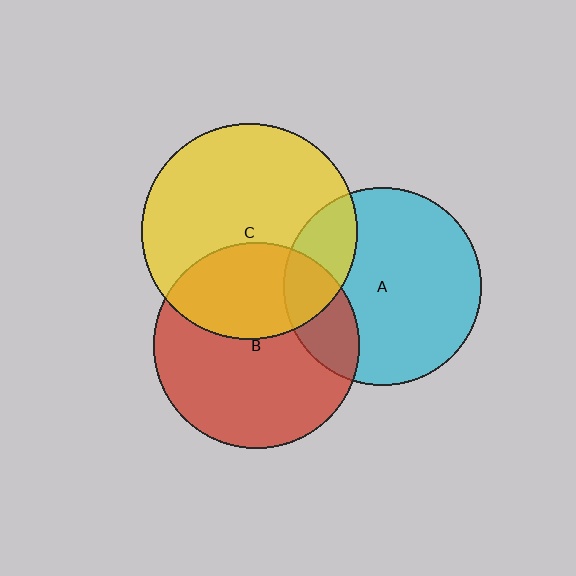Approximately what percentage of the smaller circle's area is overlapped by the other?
Approximately 35%.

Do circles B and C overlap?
Yes.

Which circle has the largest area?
Circle C (yellow).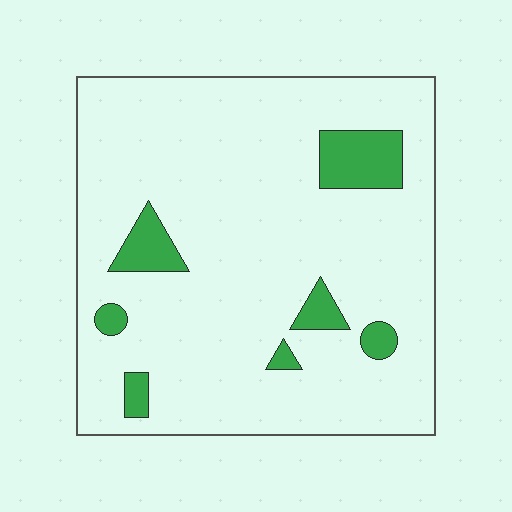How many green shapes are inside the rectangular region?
7.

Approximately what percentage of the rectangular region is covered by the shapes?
Approximately 10%.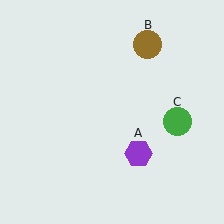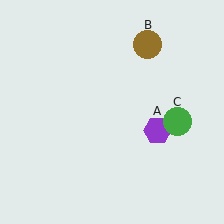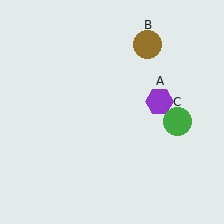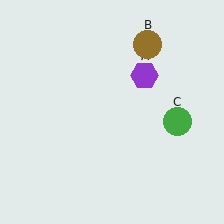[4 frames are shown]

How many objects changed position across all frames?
1 object changed position: purple hexagon (object A).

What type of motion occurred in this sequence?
The purple hexagon (object A) rotated counterclockwise around the center of the scene.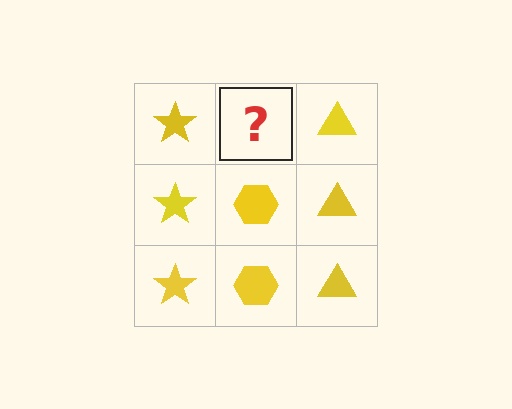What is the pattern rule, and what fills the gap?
The rule is that each column has a consistent shape. The gap should be filled with a yellow hexagon.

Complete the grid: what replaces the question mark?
The question mark should be replaced with a yellow hexagon.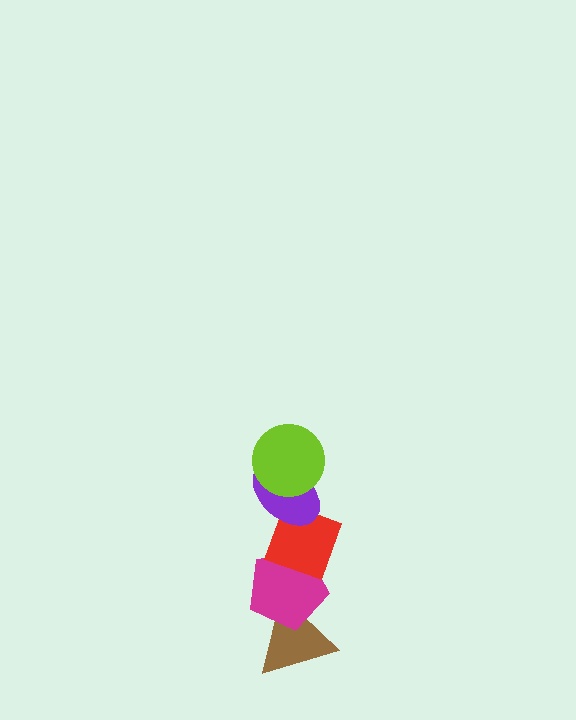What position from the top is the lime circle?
The lime circle is 1st from the top.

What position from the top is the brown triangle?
The brown triangle is 5th from the top.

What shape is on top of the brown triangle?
The magenta pentagon is on top of the brown triangle.